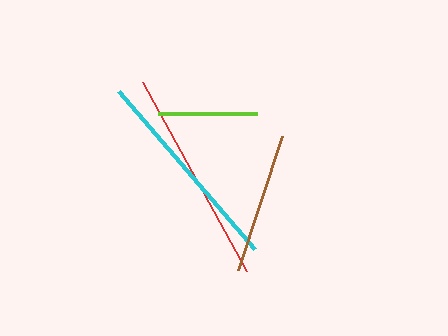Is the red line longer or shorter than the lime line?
The red line is longer than the lime line.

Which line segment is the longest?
The red line is the longest at approximately 216 pixels.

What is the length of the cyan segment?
The cyan segment is approximately 208 pixels long.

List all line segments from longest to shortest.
From longest to shortest: red, cyan, brown, lime.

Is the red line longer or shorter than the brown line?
The red line is longer than the brown line.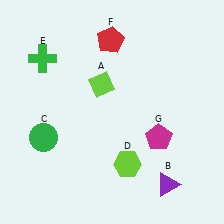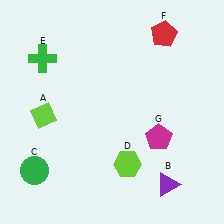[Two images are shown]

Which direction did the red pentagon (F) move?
The red pentagon (F) moved right.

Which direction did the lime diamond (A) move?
The lime diamond (A) moved left.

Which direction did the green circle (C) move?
The green circle (C) moved down.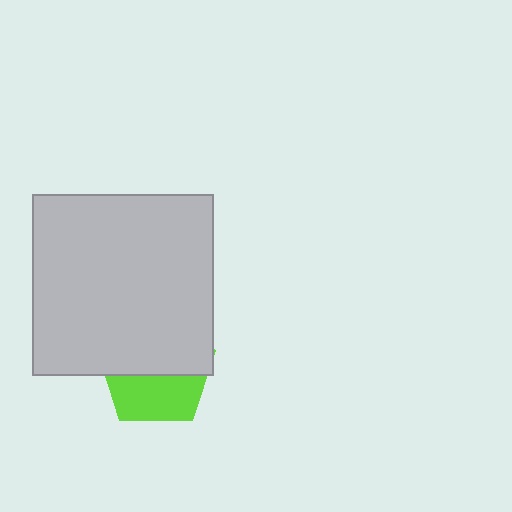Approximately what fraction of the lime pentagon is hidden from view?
Roughly 57% of the lime pentagon is hidden behind the light gray square.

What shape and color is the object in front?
The object in front is a light gray square.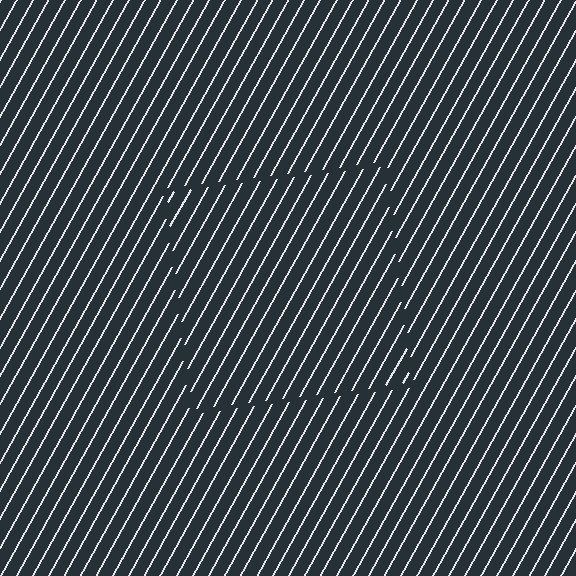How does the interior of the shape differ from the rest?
The interior of the shape contains the same grating, shifted by half a period — the contour is defined by the phase discontinuity where line-ends from the inner and outer gratings abut.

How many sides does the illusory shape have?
4 sides — the line-ends trace a square.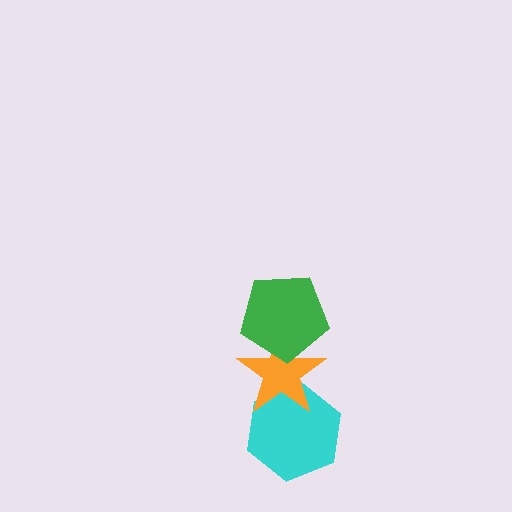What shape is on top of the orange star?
The green pentagon is on top of the orange star.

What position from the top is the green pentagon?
The green pentagon is 1st from the top.